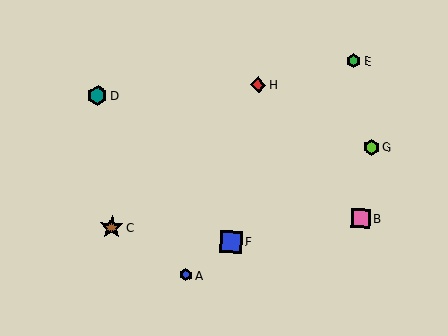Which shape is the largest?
The brown star (labeled C) is the largest.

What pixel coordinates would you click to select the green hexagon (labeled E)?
Click at (354, 60) to select the green hexagon E.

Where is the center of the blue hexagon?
The center of the blue hexagon is at (186, 275).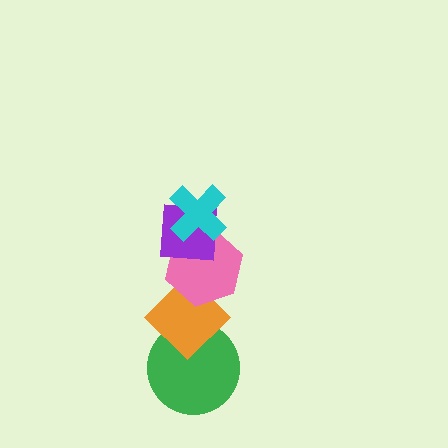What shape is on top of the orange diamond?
The pink hexagon is on top of the orange diamond.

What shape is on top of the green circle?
The orange diamond is on top of the green circle.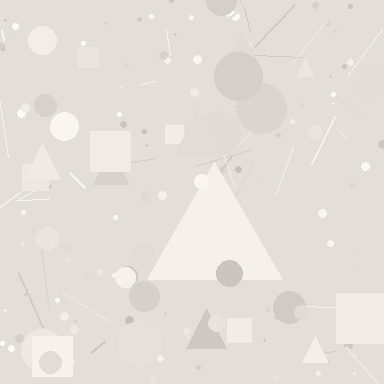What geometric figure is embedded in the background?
A triangle is embedded in the background.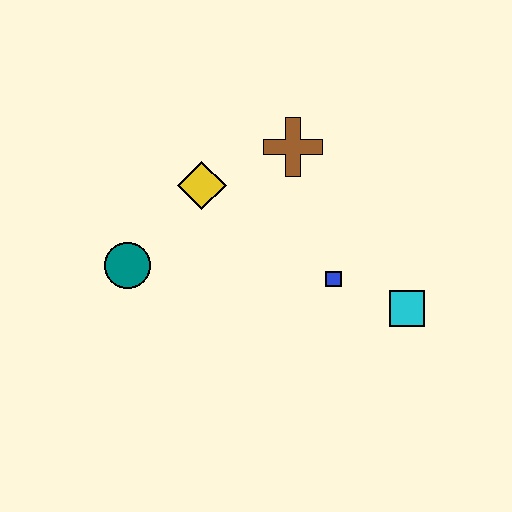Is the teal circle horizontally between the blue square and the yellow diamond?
No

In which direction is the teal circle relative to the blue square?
The teal circle is to the left of the blue square.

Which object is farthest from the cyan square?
The teal circle is farthest from the cyan square.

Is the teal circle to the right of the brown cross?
No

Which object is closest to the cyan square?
The blue square is closest to the cyan square.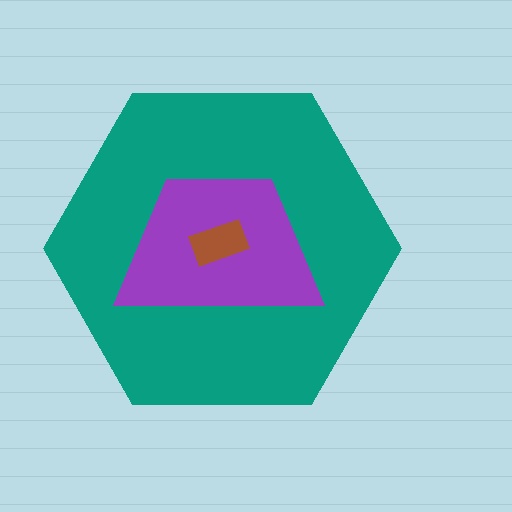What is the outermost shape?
The teal hexagon.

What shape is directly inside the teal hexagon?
The purple trapezoid.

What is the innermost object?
The brown rectangle.